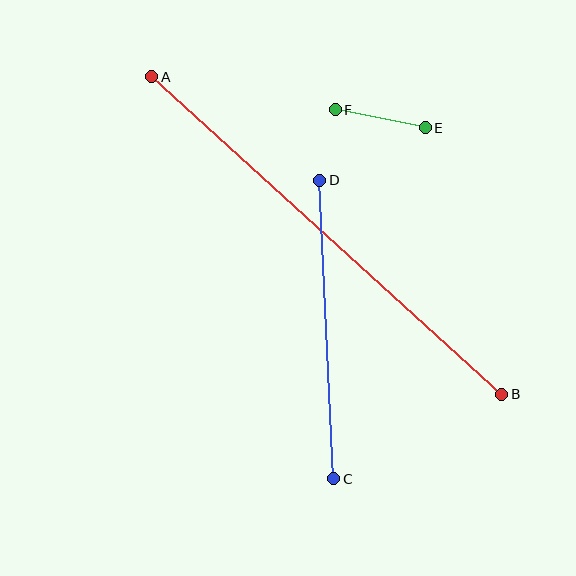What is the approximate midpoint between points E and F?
The midpoint is at approximately (380, 119) pixels.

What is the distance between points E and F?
The distance is approximately 92 pixels.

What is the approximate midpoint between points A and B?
The midpoint is at approximately (327, 236) pixels.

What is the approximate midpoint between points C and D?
The midpoint is at approximately (327, 330) pixels.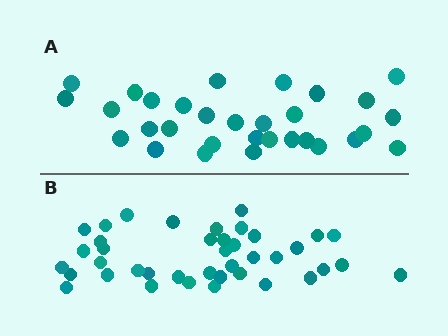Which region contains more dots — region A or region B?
Region B (the bottom region) has more dots.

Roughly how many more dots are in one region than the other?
Region B has roughly 8 or so more dots than region A.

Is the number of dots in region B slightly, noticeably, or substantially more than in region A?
Region B has noticeably more, but not dramatically so. The ratio is roughly 1.3 to 1.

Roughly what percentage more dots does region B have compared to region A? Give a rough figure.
About 30% more.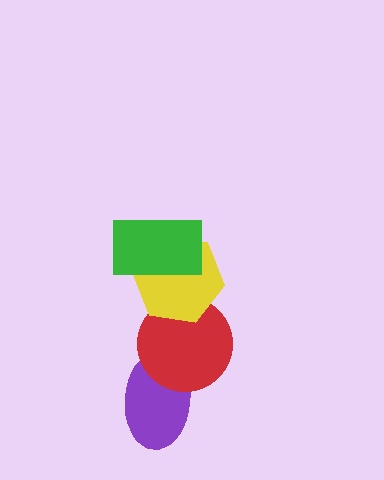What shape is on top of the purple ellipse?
The red circle is on top of the purple ellipse.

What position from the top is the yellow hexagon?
The yellow hexagon is 2nd from the top.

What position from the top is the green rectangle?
The green rectangle is 1st from the top.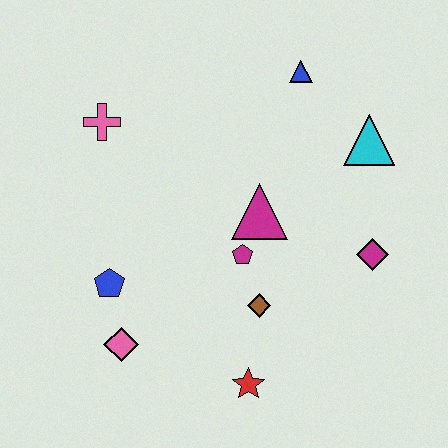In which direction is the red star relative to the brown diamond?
The red star is below the brown diamond.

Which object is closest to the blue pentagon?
The pink diamond is closest to the blue pentagon.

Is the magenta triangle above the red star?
Yes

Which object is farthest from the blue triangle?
The pink diamond is farthest from the blue triangle.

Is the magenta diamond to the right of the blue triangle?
Yes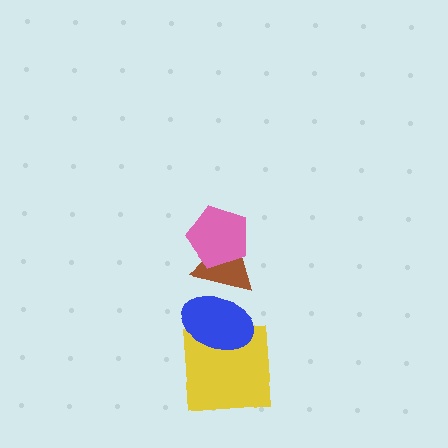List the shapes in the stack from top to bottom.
From top to bottom: the pink pentagon, the brown triangle, the blue ellipse, the yellow square.